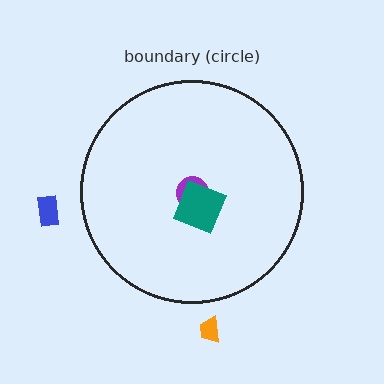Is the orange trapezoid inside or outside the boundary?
Outside.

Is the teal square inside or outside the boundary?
Inside.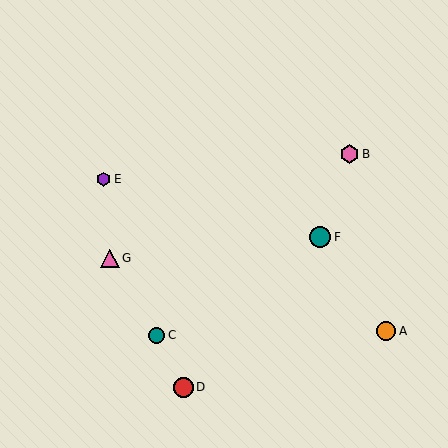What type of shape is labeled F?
Shape F is a teal circle.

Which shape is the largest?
The teal circle (labeled F) is the largest.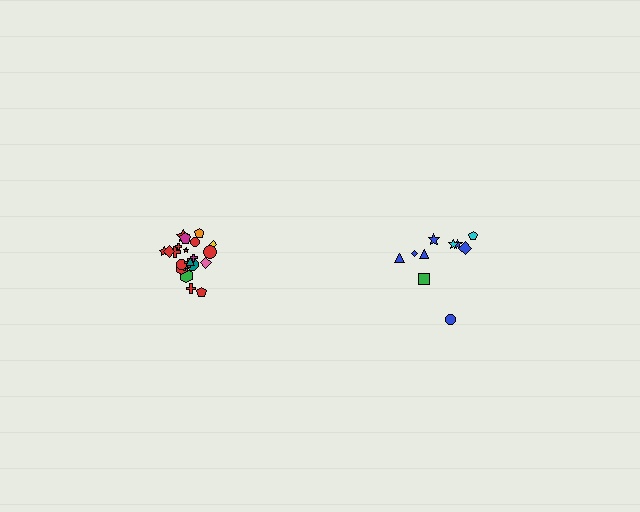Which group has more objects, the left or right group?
The left group.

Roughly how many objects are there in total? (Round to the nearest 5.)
Roughly 30 objects in total.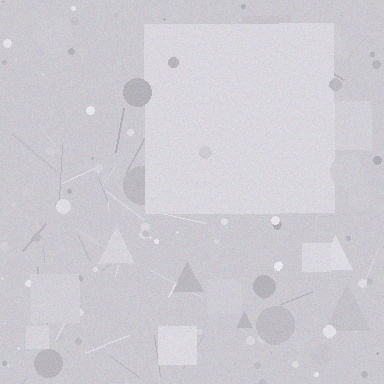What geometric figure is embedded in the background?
A square is embedded in the background.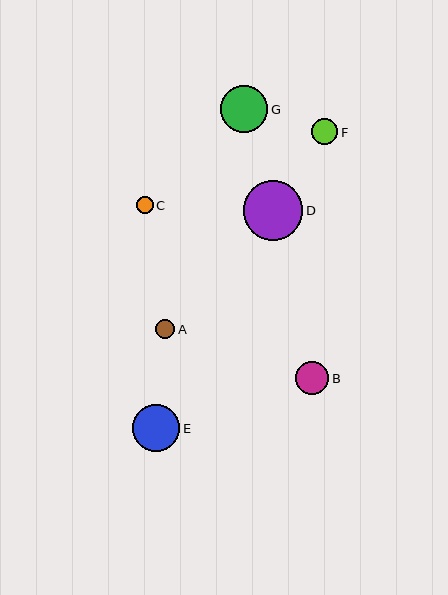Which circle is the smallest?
Circle C is the smallest with a size of approximately 17 pixels.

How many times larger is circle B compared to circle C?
Circle B is approximately 1.9 times the size of circle C.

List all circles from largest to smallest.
From largest to smallest: D, E, G, B, F, A, C.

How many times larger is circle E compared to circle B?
Circle E is approximately 1.4 times the size of circle B.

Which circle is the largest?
Circle D is the largest with a size of approximately 59 pixels.